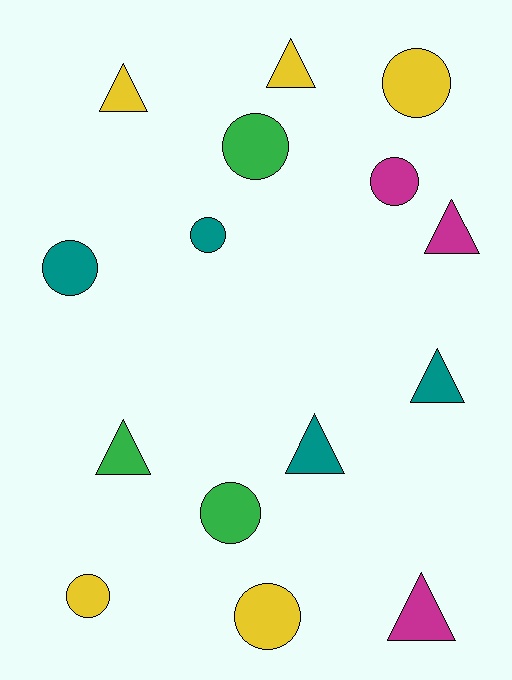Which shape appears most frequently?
Circle, with 8 objects.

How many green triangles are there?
There is 1 green triangle.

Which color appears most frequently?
Yellow, with 5 objects.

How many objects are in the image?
There are 15 objects.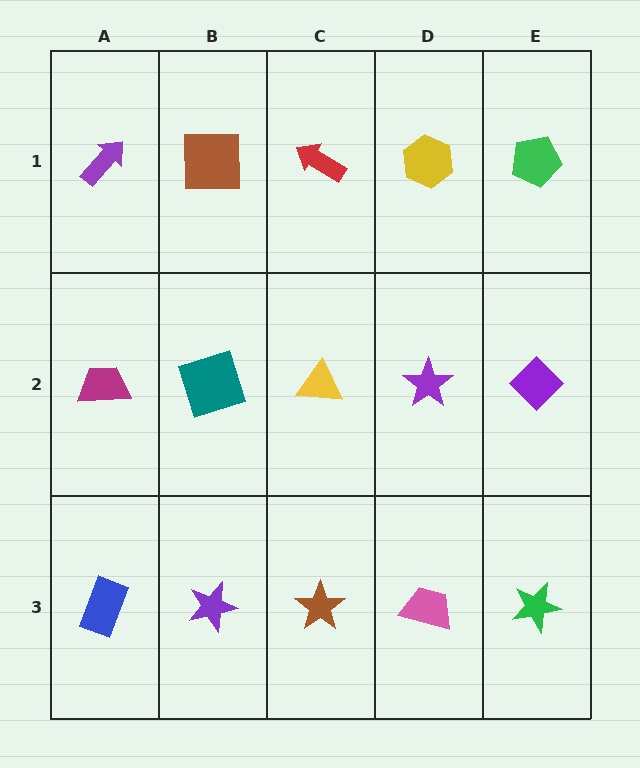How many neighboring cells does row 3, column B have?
3.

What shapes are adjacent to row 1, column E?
A purple diamond (row 2, column E), a yellow hexagon (row 1, column D).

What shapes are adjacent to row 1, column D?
A purple star (row 2, column D), a red arrow (row 1, column C), a green pentagon (row 1, column E).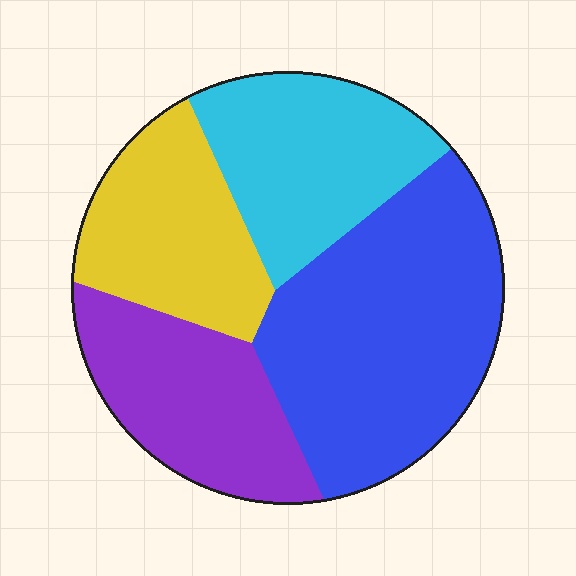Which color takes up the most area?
Blue, at roughly 35%.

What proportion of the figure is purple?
Purple covers 21% of the figure.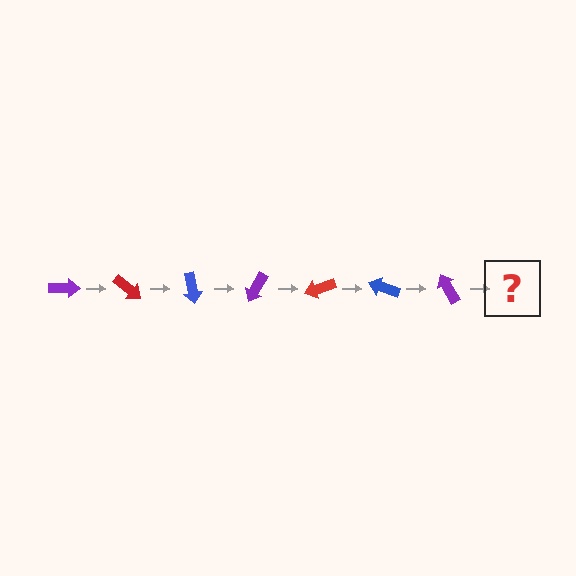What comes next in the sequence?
The next element should be a red arrow, rotated 280 degrees from the start.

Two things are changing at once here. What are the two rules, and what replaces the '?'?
The two rules are that it rotates 40 degrees each step and the color cycles through purple, red, and blue. The '?' should be a red arrow, rotated 280 degrees from the start.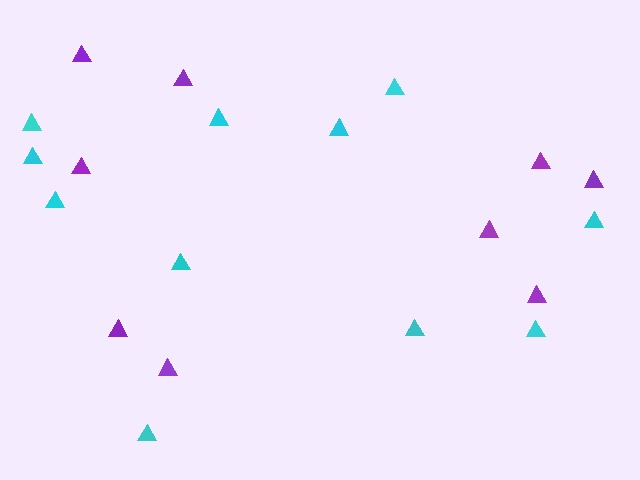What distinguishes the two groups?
There are 2 groups: one group of purple triangles (9) and one group of cyan triangles (11).